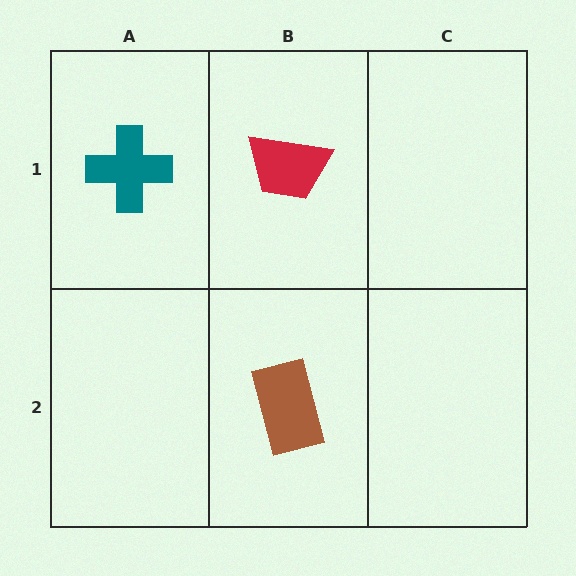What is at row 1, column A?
A teal cross.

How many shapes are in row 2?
1 shape.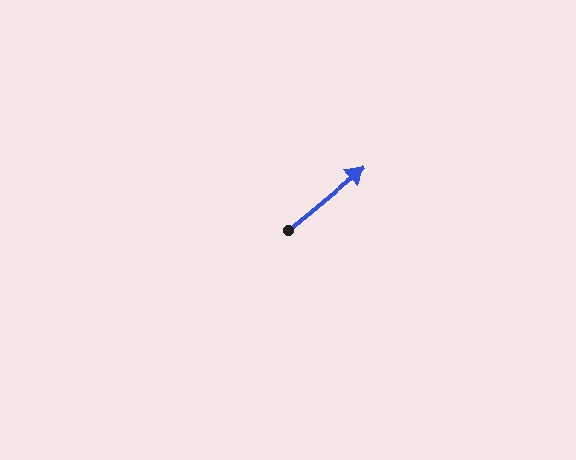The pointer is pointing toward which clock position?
Roughly 2 o'clock.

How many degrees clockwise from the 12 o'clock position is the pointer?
Approximately 51 degrees.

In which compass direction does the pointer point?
Northeast.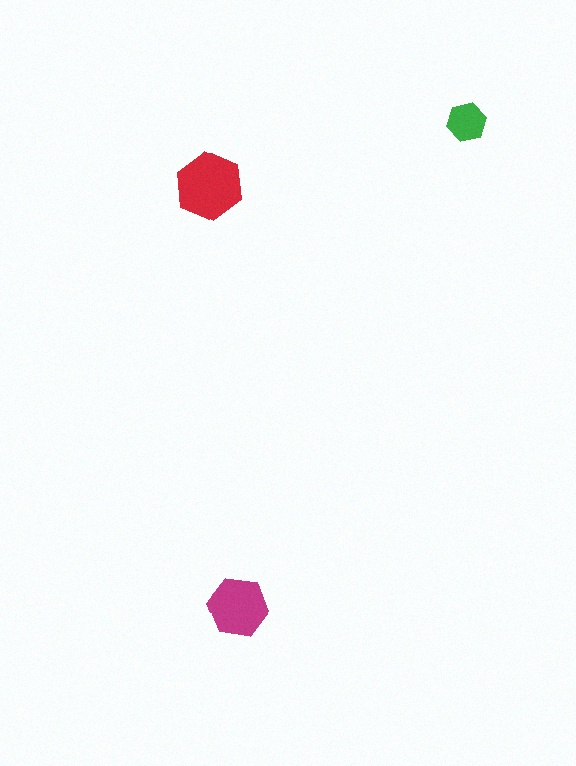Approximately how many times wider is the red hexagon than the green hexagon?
About 1.5 times wider.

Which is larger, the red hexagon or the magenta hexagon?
The red one.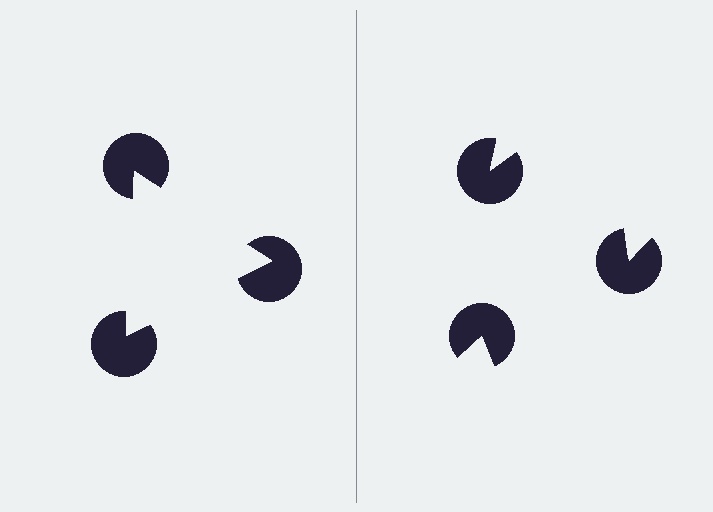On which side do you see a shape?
An illusory triangle appears on the left side. On the right side the wedge cuts are rotated, so no coherent shape forms.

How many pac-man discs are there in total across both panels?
6 — 3 on each side.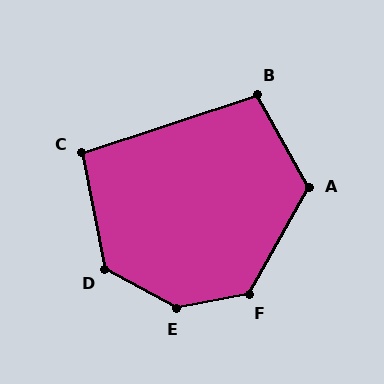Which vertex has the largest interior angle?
E, at approximately 141 degrees.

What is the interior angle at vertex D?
Approximately 129 degrees (obtuse).